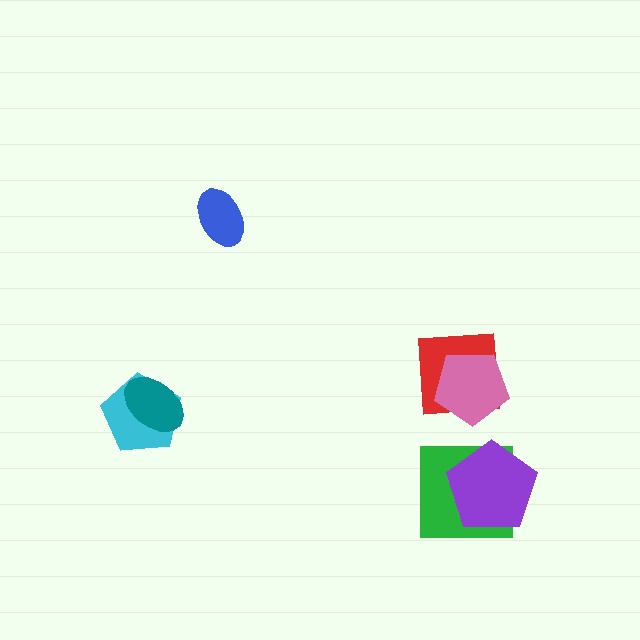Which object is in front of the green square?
The purple pentagon is in front of the green square.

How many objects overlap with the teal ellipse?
1 object overlaps with the teal ellipse.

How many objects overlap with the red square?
1 object overlaps with the red square.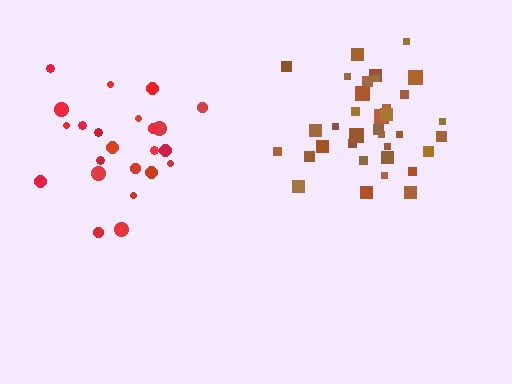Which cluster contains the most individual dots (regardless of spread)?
Brown (35).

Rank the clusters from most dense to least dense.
brown, red.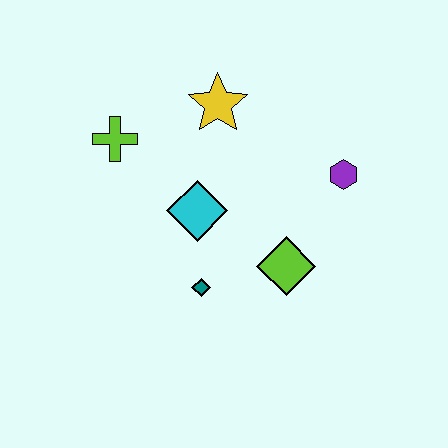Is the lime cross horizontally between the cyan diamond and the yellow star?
No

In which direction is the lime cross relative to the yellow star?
The lime cross is to the left of the yellow star.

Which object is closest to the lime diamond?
The teal diamond is closest to the lime diamond.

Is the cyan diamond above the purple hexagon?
No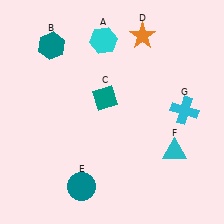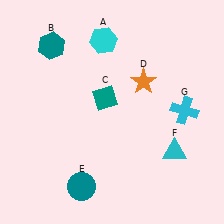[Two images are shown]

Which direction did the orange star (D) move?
The orange star (D) moved down.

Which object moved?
The orange star (D) moved down.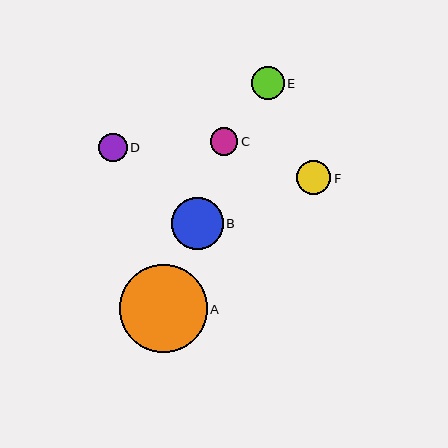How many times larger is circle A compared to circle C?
Circle A is approximately 3.2 times the size of circle C.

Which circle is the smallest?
Circle C is the smallest with a size of approximately 27 pixels.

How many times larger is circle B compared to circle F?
Circle B is approximately 1.5 times the size of circle F.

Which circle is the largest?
Circle A is the largest with a size of approximately 88 pixels.